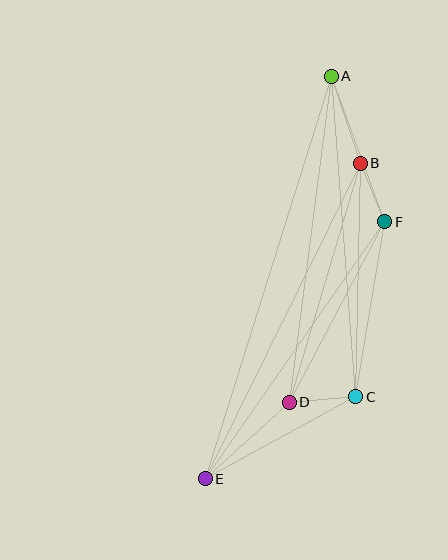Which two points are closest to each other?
Points B and F are closest to each other.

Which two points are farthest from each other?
Points A and E are farthest from each other.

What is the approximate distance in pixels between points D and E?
The distance between D and E is approximately 113 pixels.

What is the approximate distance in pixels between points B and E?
The distance between B and E is approximately 352 pixels.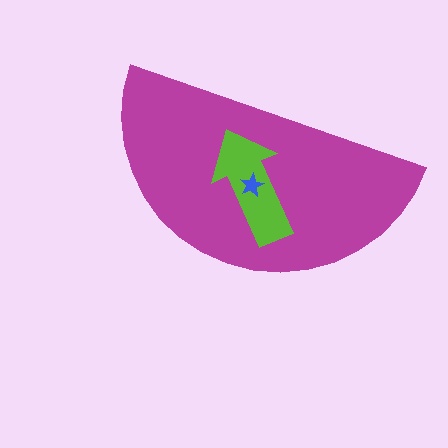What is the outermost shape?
The magenta semicircle.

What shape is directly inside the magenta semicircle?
The lime arrow.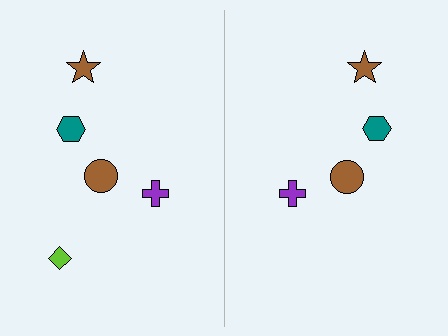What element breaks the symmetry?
A lime diamond is missing from the right side.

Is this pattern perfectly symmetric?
No, the pattern is not perfectly symmetric. A lime diamond is missing from the right side.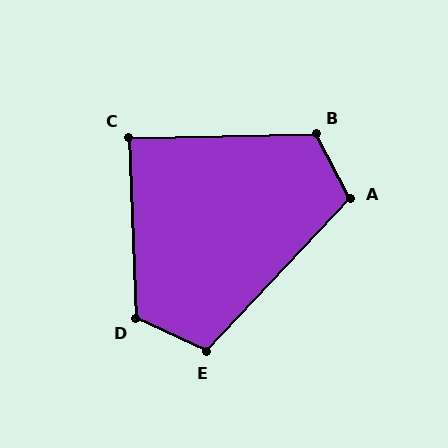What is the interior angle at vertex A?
Approximately 109 degrees (obtuse).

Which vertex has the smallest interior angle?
C, at approximately 89 degrees.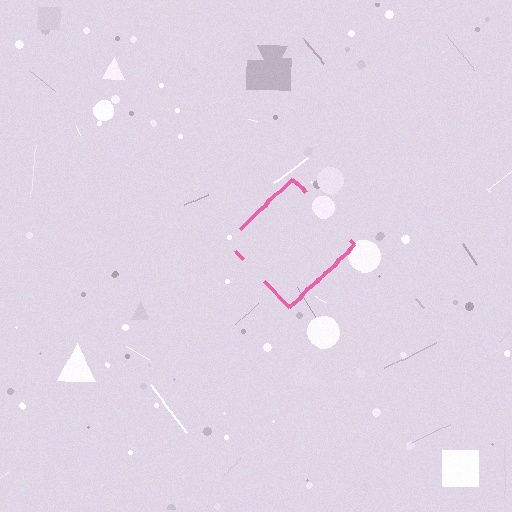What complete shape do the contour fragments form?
The contour fragments form a diamond.